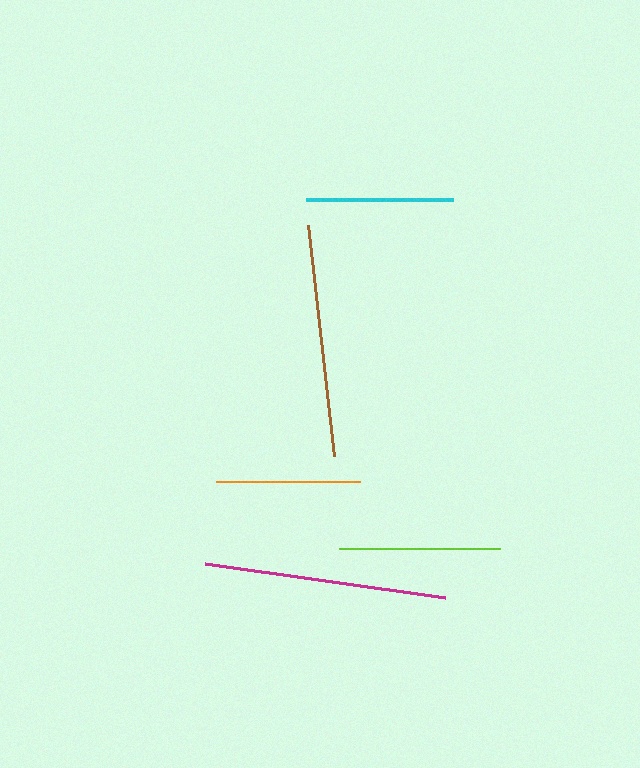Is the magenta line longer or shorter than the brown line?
The magenta line is longer than the brown line.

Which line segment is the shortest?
The orange line is the shortest at approximately 145 pixels.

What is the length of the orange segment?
The orange segment is approximately 145 pixels long.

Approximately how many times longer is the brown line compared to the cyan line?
The brown line is approximately 1.6 times the length of the cyan line.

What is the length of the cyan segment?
The cyan segment is approximately 147 pixels long.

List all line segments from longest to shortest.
From longest to shortest: magenta, brown, lime, cyan, orange.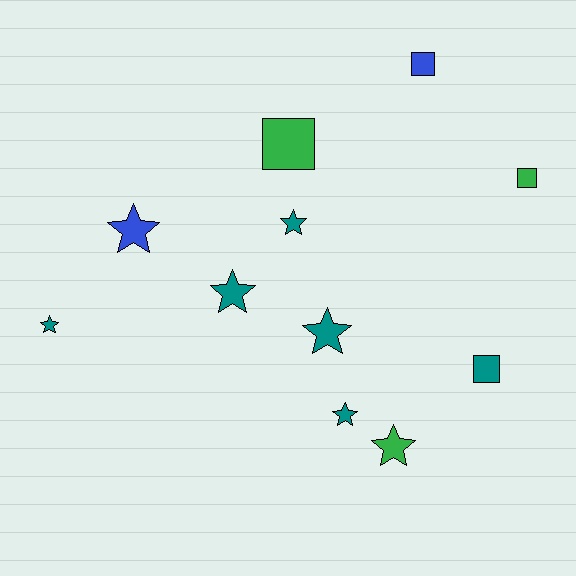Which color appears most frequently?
Teal, with 6 objects.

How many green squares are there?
There are 2 green squares.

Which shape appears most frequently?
Star, with 7 objects.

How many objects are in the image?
There are 11 objects.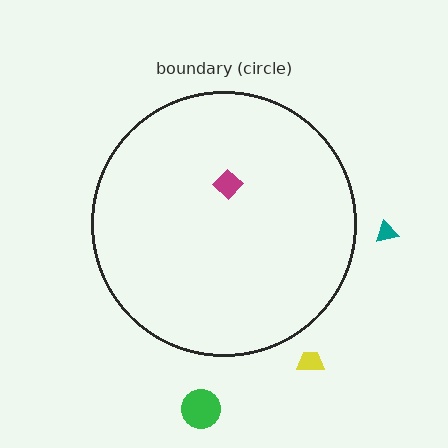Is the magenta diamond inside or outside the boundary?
Inside.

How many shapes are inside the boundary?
1 inside, 3 outside.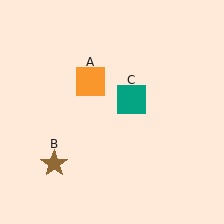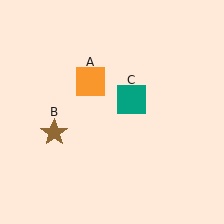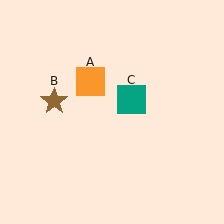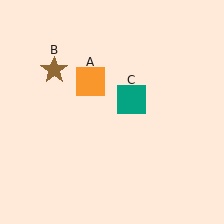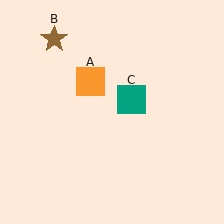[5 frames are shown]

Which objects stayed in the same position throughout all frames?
Orange square (object A) and teal square (object C) remained stationary.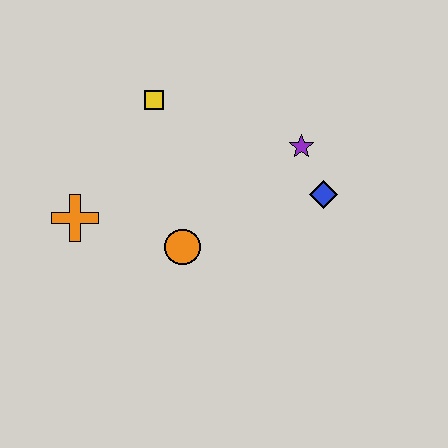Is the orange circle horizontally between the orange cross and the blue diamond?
Yes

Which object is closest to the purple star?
The blue diamond is closest to the purple star.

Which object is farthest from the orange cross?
The blue diamond is farthest from the orange cross.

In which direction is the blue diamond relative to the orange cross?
The blue diamond is to the right of the orange cross.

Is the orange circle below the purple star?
Yes